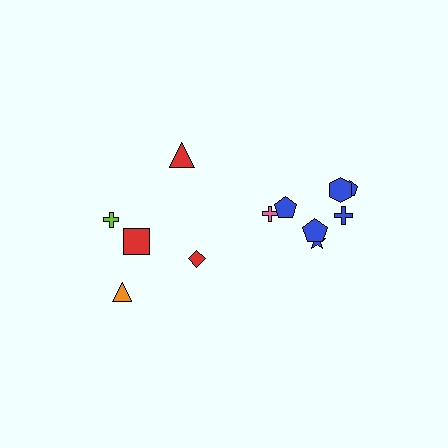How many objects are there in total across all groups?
There are 12 objects.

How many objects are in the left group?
There are 5 objects.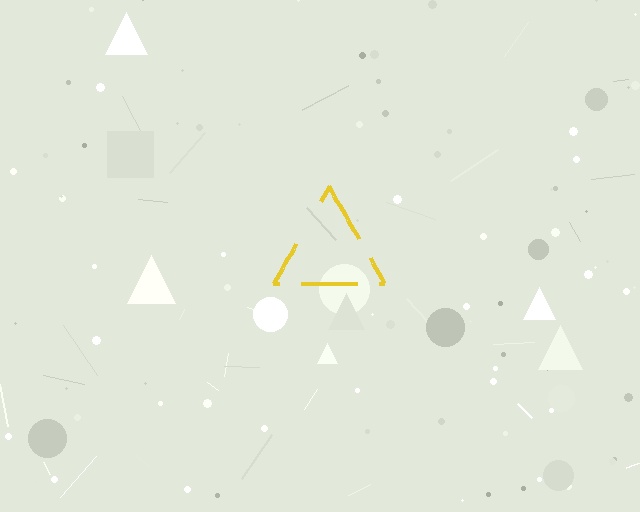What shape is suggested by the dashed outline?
The dashed outline suggests a triangle.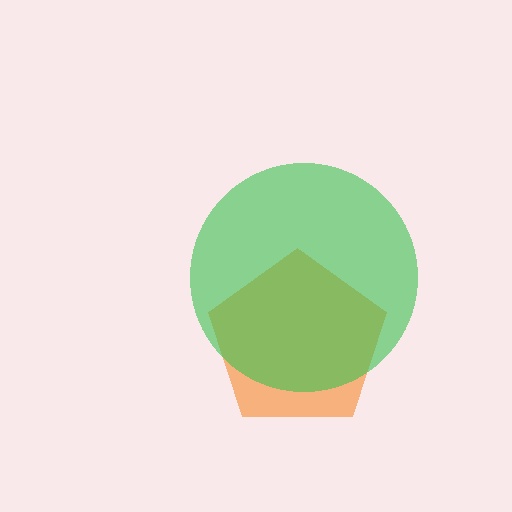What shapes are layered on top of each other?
The layered shapes are: an orange pentagon, a green circle.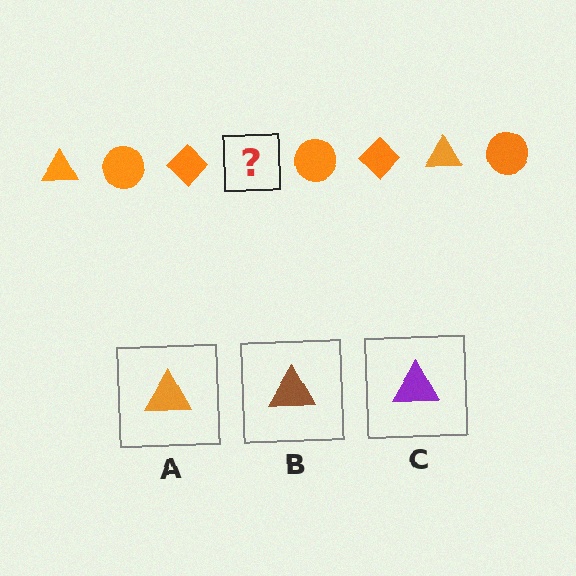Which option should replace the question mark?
Option A.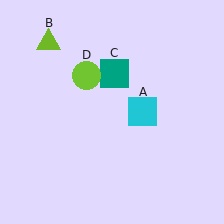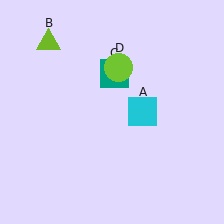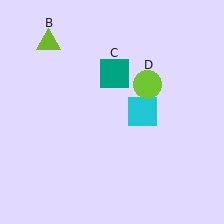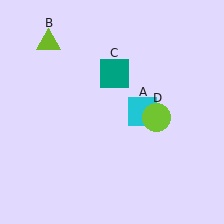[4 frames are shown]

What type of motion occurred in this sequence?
The lime circle (object D) rotated clockwise around the center of the scene.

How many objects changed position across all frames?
1 object changed position: lime circle (object D).